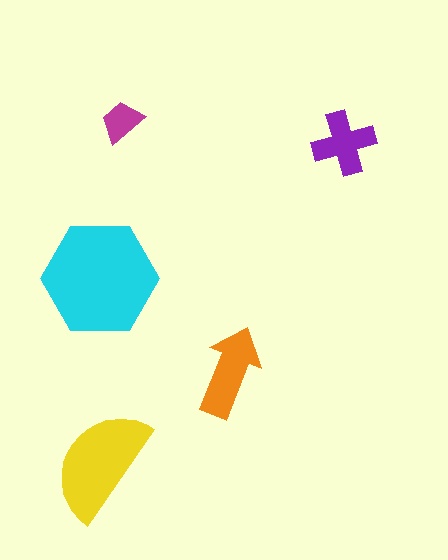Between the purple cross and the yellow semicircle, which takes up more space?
The yellow semicircle.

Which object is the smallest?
The magenta trapezoid.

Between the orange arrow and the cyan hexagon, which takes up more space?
The cyan hexagon.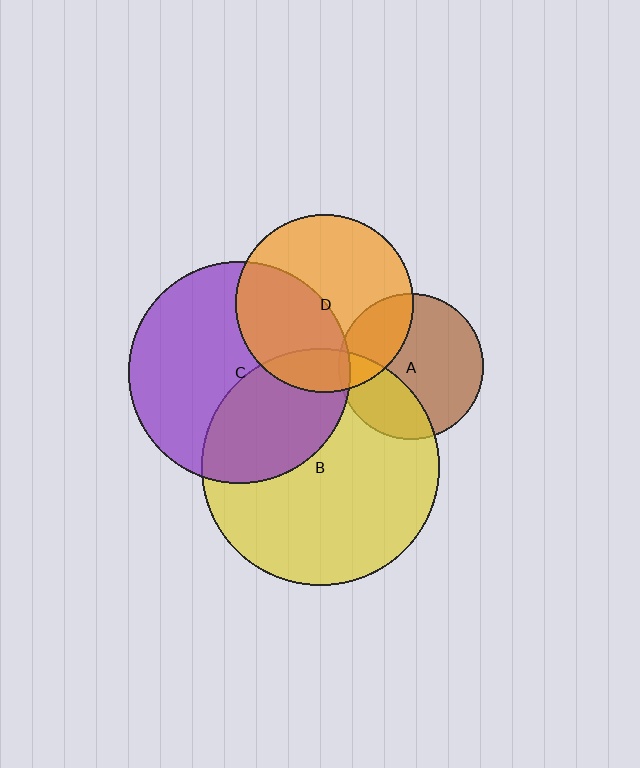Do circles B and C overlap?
Yes.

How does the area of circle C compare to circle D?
Approximately 1.5 times.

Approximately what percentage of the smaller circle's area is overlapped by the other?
Approximately 35%.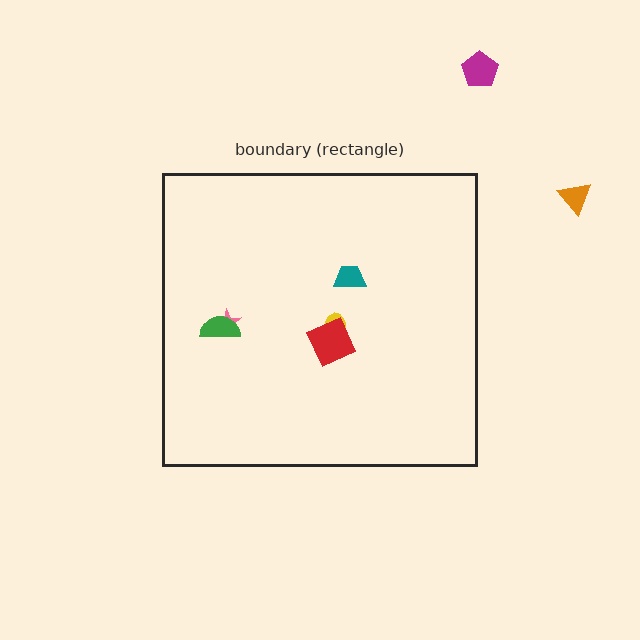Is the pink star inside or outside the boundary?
Inside.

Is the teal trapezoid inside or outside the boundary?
Inside.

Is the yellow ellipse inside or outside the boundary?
Inside.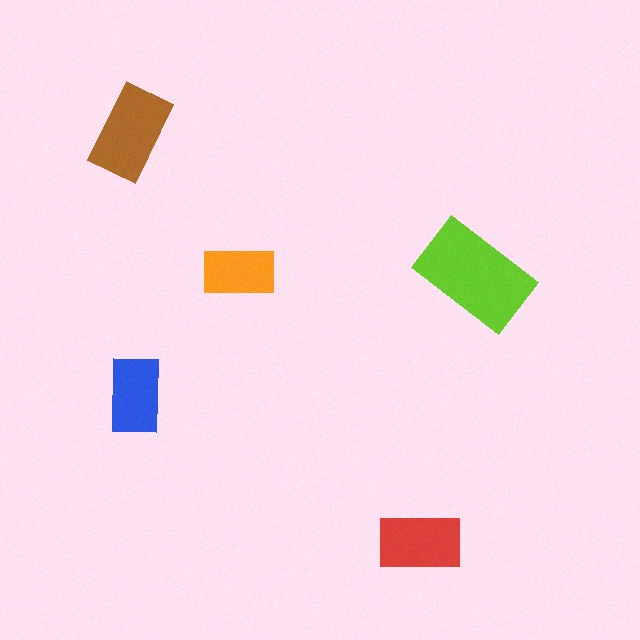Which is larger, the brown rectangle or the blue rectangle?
The brown one.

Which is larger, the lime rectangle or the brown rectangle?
The lime one.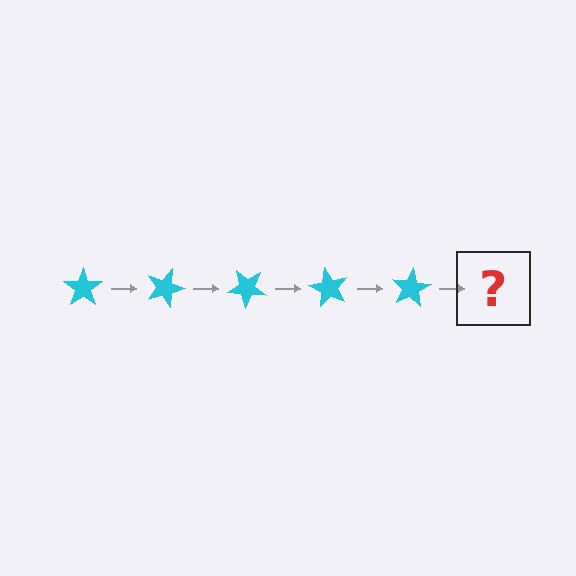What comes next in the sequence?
The next element should be a cyan star rotated 100 degrees.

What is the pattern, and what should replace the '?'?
The pattern is that the star rotates 20 degrees each step. The '?' should be a cyan star rotated 100 degrees.